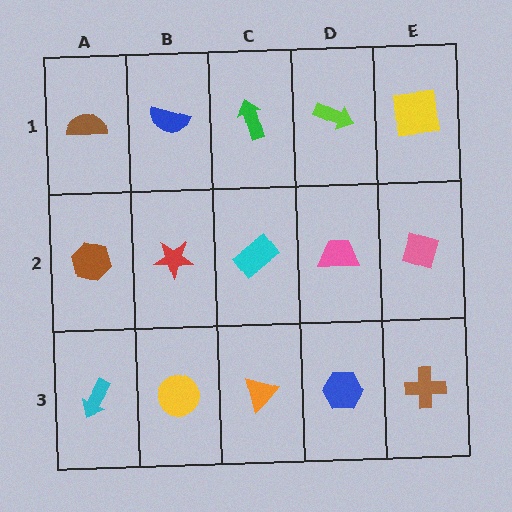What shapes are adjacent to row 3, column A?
A brown hexagon (row 2, column A), a yellow circle (row 3, column B).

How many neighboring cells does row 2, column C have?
4.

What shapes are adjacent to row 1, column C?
A cyan rectangle (row 2, column C), a blue semicircle (row 1, column B), a lime arrow (row 1, column D).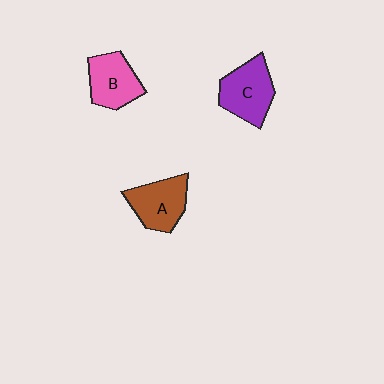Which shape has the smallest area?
Shape B (pink).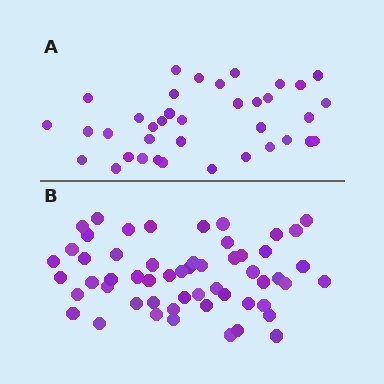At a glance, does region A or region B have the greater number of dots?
Region B (the bottom region) has more dots.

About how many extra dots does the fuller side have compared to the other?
Region B has approximately 20 more dots than region A.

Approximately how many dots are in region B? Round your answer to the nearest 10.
About 60 dots. (The exact count is 55, which rounds to 60.)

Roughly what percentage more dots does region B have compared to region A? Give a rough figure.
About 50% more.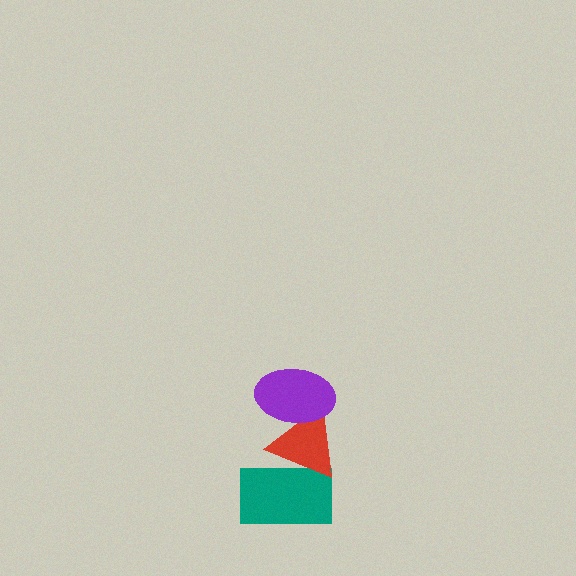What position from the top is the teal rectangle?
The teal rectangle is 3rd from the top.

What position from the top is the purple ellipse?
The purple ellipse is 1st from the top.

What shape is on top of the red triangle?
The purple ellipse is on top of the red triangle.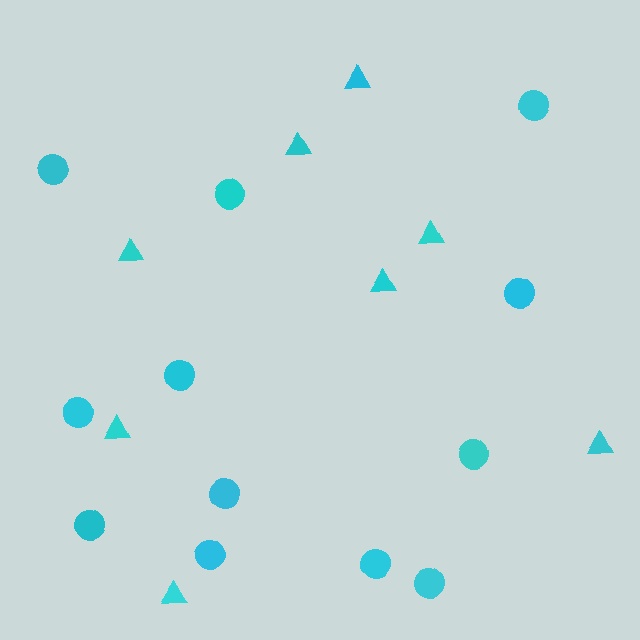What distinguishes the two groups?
There are 2 groups: one group of circles (12) and one group of triangles (8).